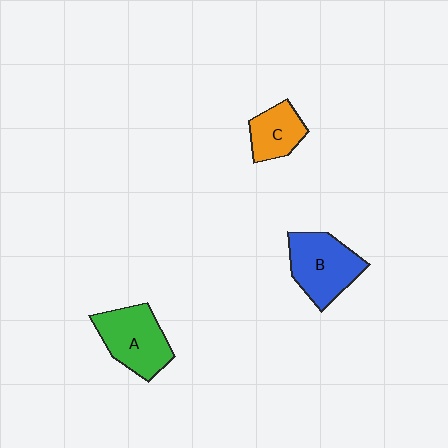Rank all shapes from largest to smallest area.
From largest to smallest: B (blue), A (green), C (orange).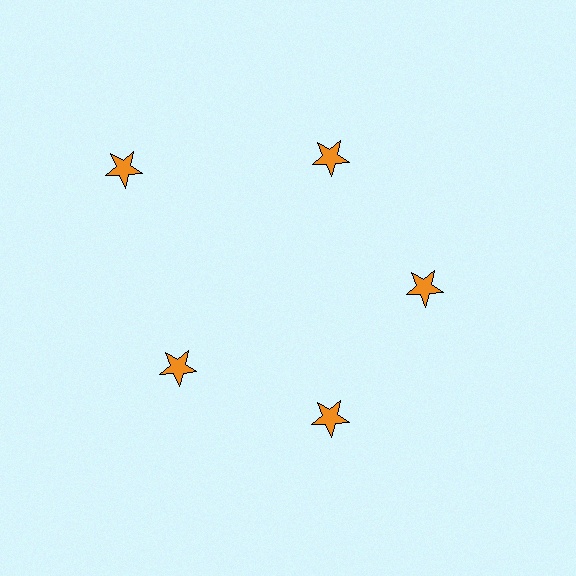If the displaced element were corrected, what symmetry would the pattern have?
It would have 5-fold rotational symmetry — the pattern would map onto itself every 72 degrees.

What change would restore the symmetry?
The symmetry would be restored by moving it inward, back onto the ring so that all 5 stars sit at equal angles and equal distance from the center.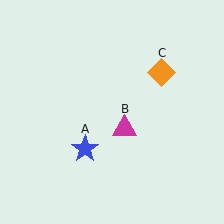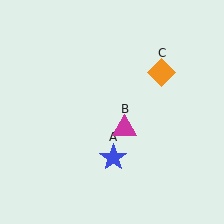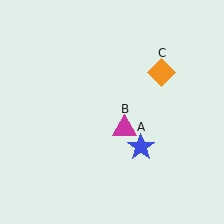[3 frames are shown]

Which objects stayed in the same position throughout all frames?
Magenta triangle (object B) and orange diamond (object C) remained stationary.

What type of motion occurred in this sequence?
The blue star (object A) rotated counterclockwise around the center of the scene.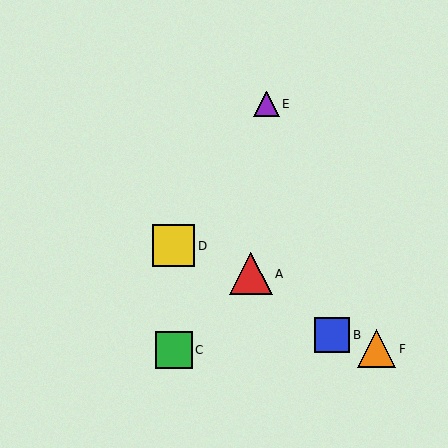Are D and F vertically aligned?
No, D is at x≈174 and F is at x≈377.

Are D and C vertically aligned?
Yes, both are at x≈174.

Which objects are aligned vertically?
Objects C, D are aligned vertically.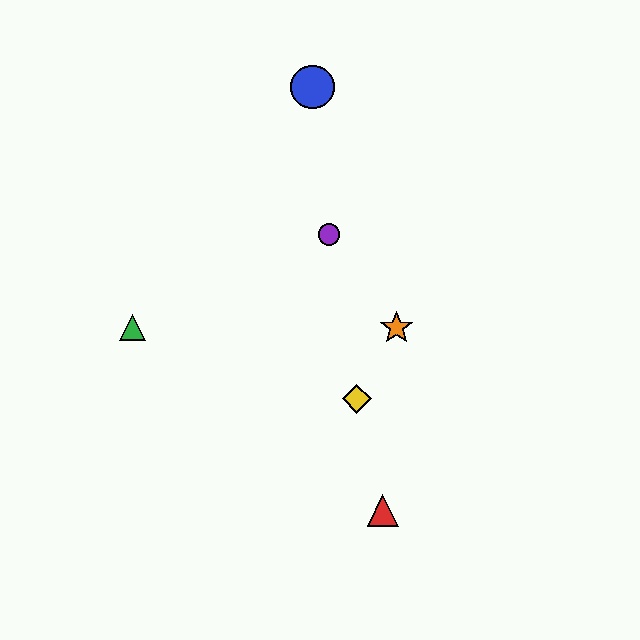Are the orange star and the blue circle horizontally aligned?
No, the orange star is at y≈328 and the blue circle is at y≈87.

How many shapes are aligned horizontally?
2 shapes (the green triangle, the orange star) are aligned horizontally.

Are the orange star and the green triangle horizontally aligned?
Yes, both are at y≈328.